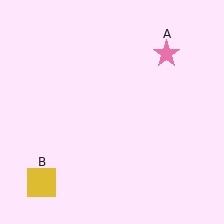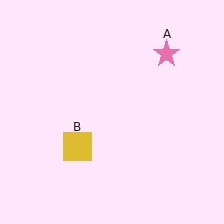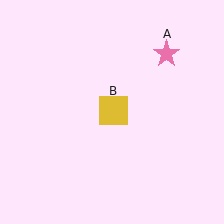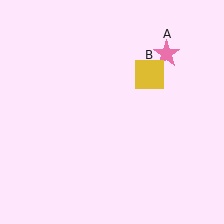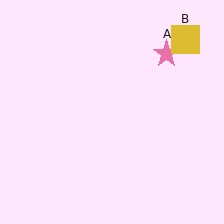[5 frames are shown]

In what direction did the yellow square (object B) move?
The yellow square (object B) moved up and to the right.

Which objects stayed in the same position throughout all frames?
Pink star (object A) remained stationary.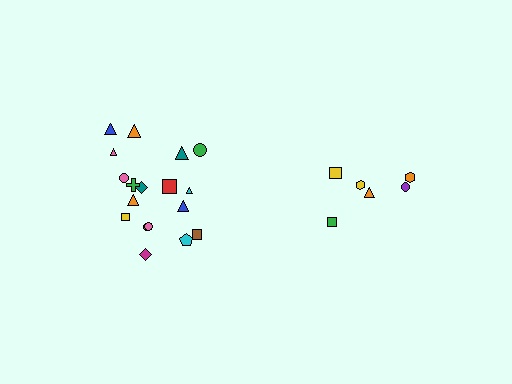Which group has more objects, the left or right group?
The left group.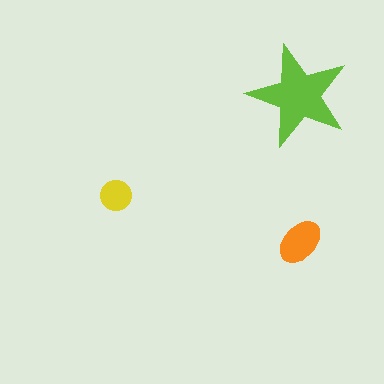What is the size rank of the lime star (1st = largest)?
1st.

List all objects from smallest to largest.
The yellow circle, the orange ellipse, the lime star.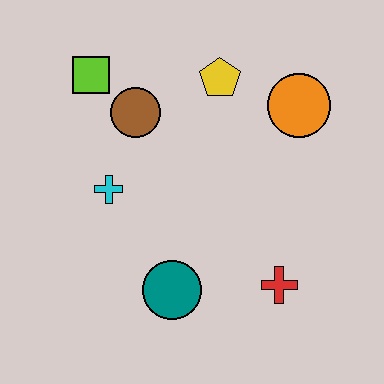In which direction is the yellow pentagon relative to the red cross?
The yellow pentagon is above the red cross.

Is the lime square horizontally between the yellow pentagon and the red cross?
No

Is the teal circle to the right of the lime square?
Yes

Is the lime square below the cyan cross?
No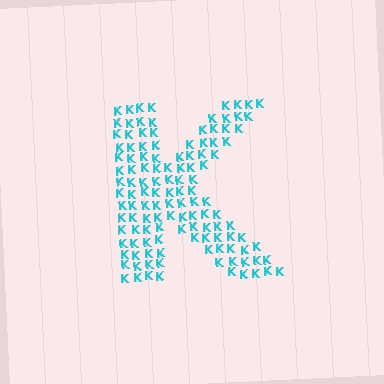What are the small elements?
The small elements are letter K's.